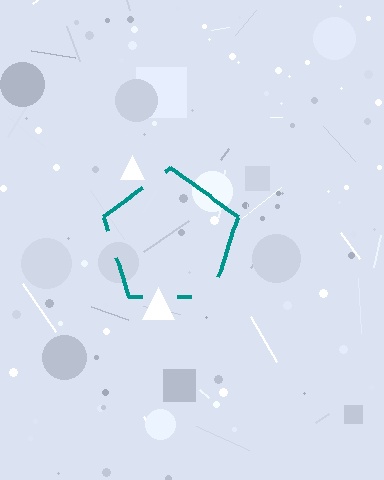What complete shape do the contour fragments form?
The contour fragments form a pentagon.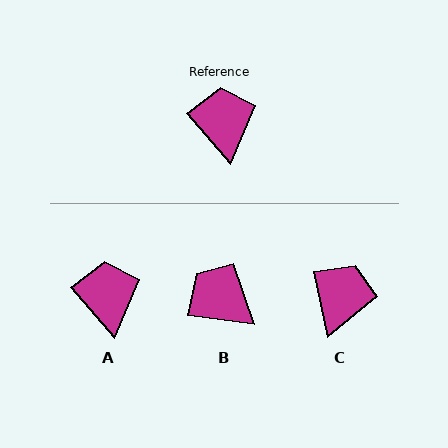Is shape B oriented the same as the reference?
No, it is off by about 41 degrees.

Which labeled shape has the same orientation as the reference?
A.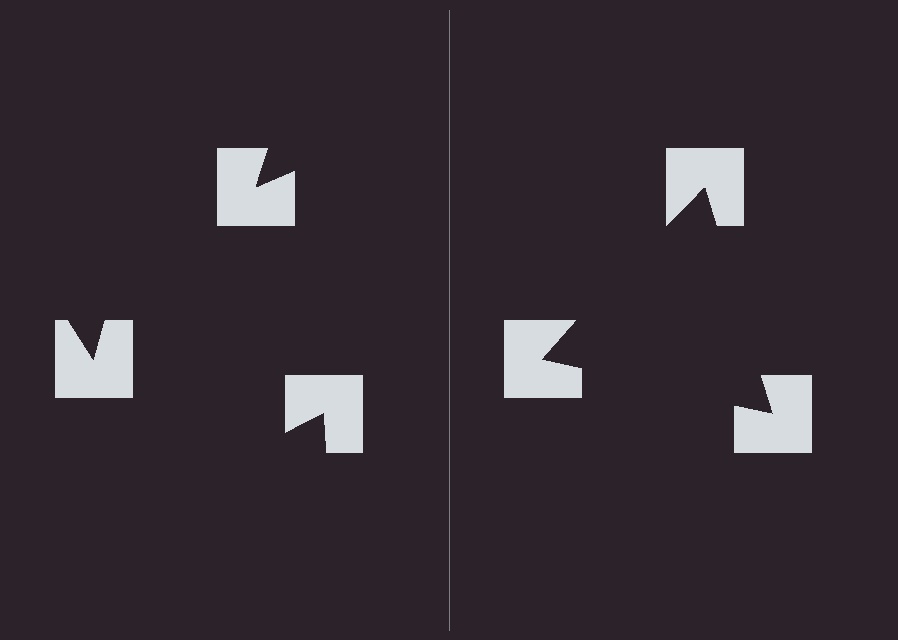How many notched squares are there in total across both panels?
6 — 3 on each side.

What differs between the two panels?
The notched squares are positioned identically on both sides; only the wedge orientations differ. On the right they align to a triangle; on the left they are misaligned.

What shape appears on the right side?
An illusory triangle.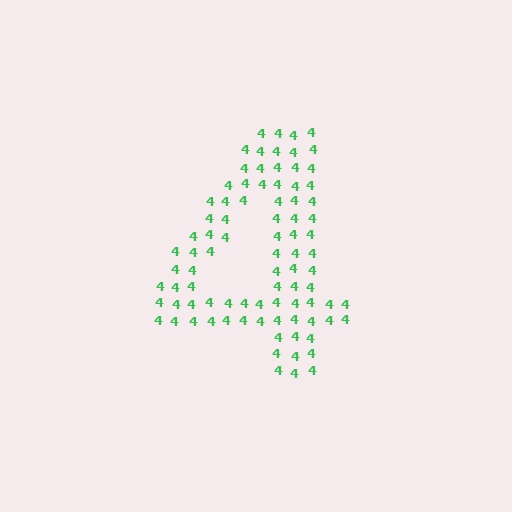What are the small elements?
The small elements are digit 4's.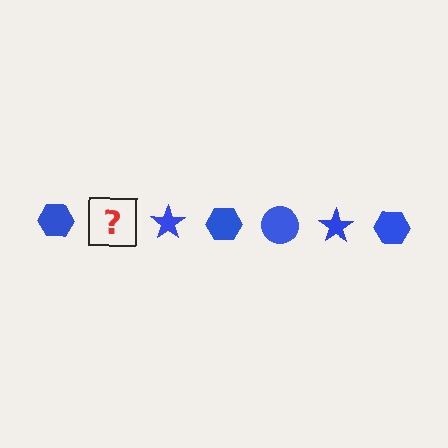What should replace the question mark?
The question mark should be replaced with a blue circle.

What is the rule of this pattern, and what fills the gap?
The rule is that the pattern cycles through hexagon, circle, star shapes in blue. The gap should be filled with a blue circle.